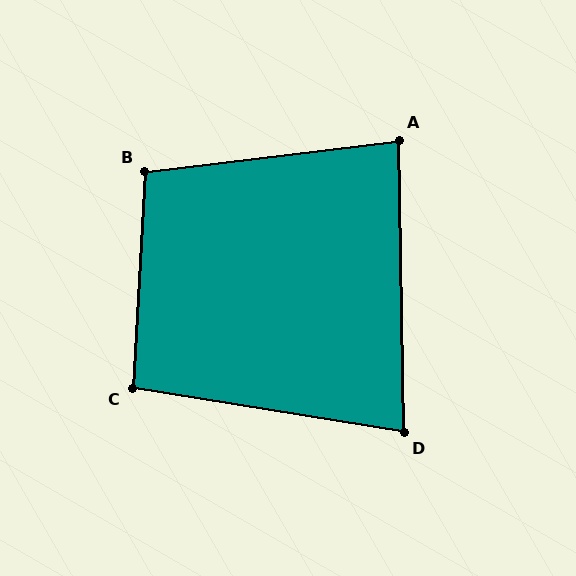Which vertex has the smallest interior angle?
D, at approximately 80 degrees.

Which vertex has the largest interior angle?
B, at approximately 100 degrees.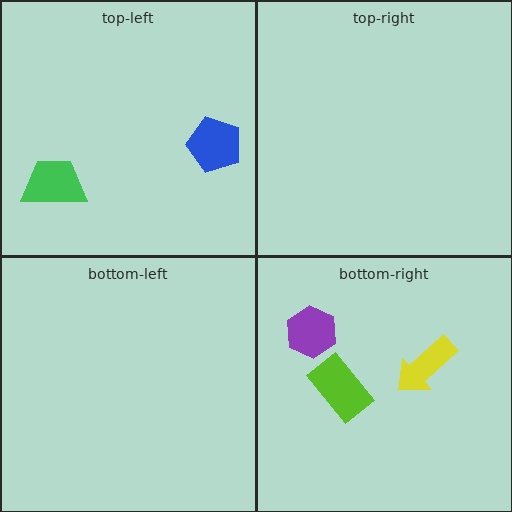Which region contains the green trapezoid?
The top-left region.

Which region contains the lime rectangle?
The bottom-right region.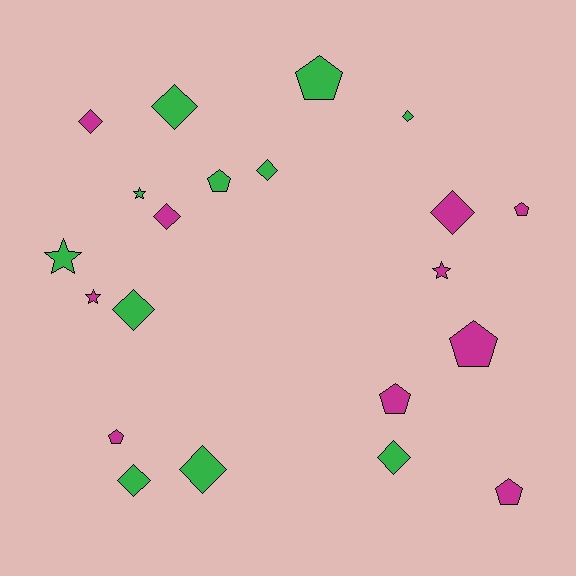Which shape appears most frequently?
Diamond, with 10 objects.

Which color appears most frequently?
Green, with 11 objects.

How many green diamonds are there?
There are 7 green diamonds.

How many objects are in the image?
There are 21 objects.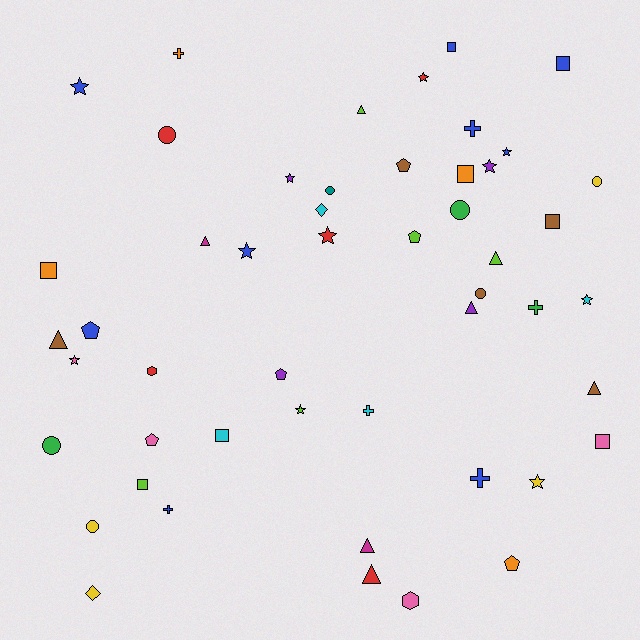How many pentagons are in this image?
There are 6 pentagons.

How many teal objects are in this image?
There is 1 teal object.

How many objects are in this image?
There are 50 objects.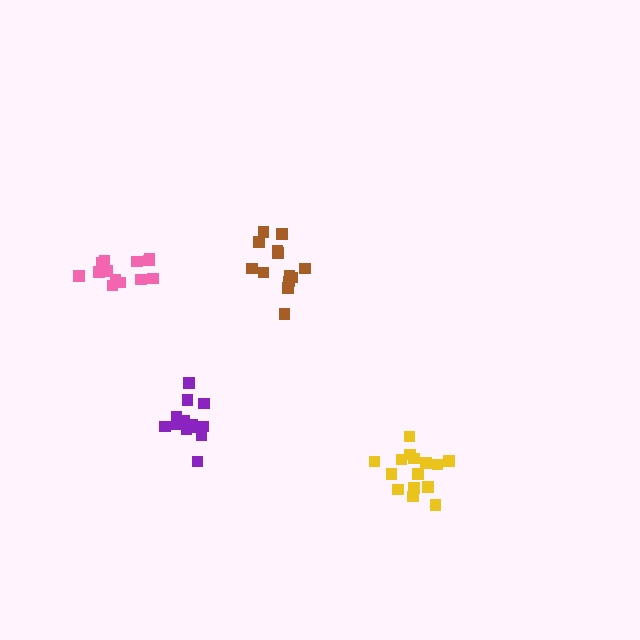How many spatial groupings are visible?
There are 4 spatial groupings.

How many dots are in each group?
Group 1: 13 dots, Group 2: 14 dots, Group 3: 15 dots, Group 4: 13 dots (55 total).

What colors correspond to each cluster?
The clusters are colored: brown, pink, yellow, purple.